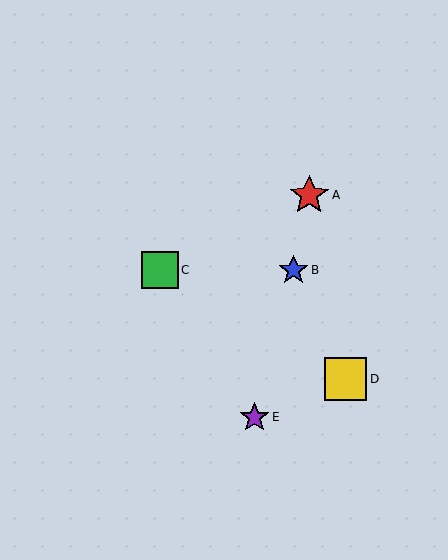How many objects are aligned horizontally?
2 objects (B, C) are aligned horizontally.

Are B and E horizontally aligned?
No, B is at y≈270 and E is at y≈417.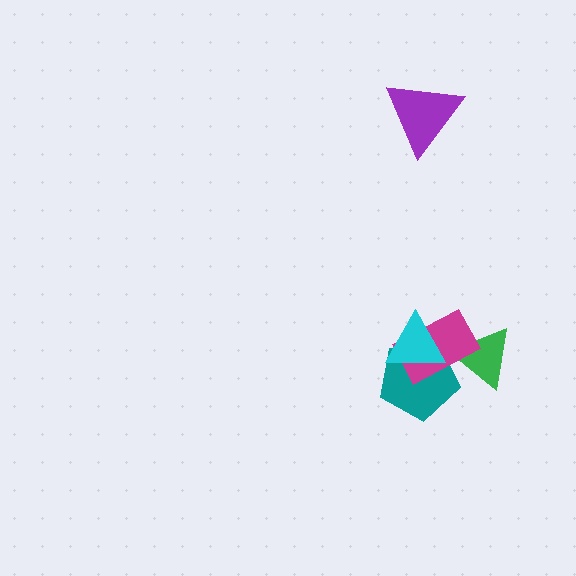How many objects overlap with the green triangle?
2 objects overlap with the green triangle.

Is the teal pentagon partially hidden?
Yes, it is partially covered by another shape.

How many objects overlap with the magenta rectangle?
3 objects overlap with the magenta rectangle.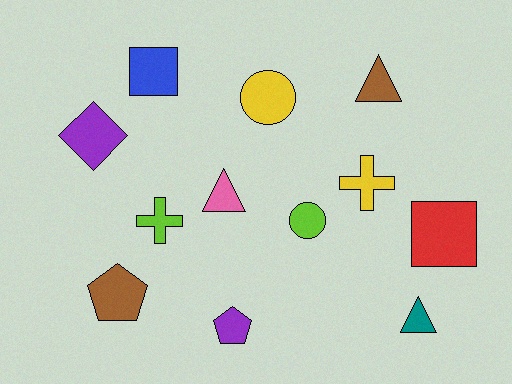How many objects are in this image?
There are 12 objects.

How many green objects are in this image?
There are no green objects.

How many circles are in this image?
There are 2 circles.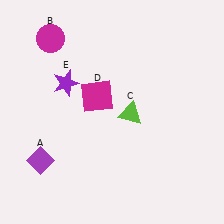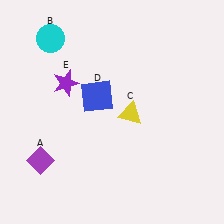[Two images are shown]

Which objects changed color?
B changed from magenta to cyan. C changed from lime to yellow. D changed from magenta to blue.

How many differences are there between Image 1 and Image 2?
There are 3 differences between the two images.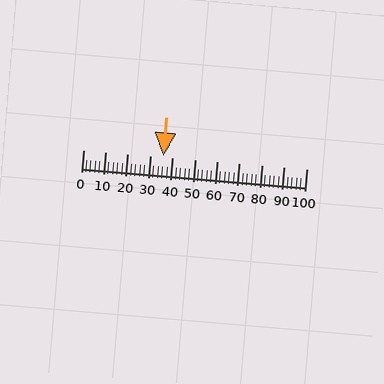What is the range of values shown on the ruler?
The ruler shows values from 0 to 100.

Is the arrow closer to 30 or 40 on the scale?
The arrow is closer to 40.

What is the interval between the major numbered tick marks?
The major tick marks are spaced 10 units apart.